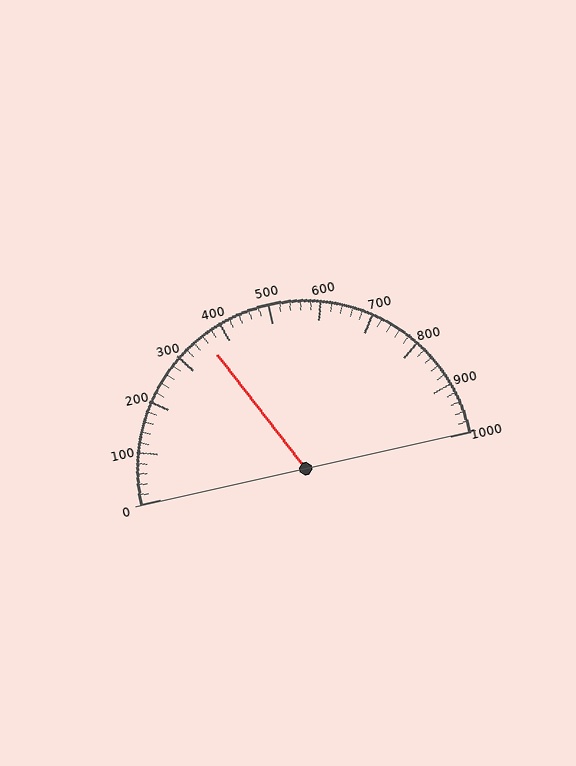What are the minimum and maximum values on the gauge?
The gauge ranges from 0 to 1000.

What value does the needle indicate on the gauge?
The needle indicates approximately 360.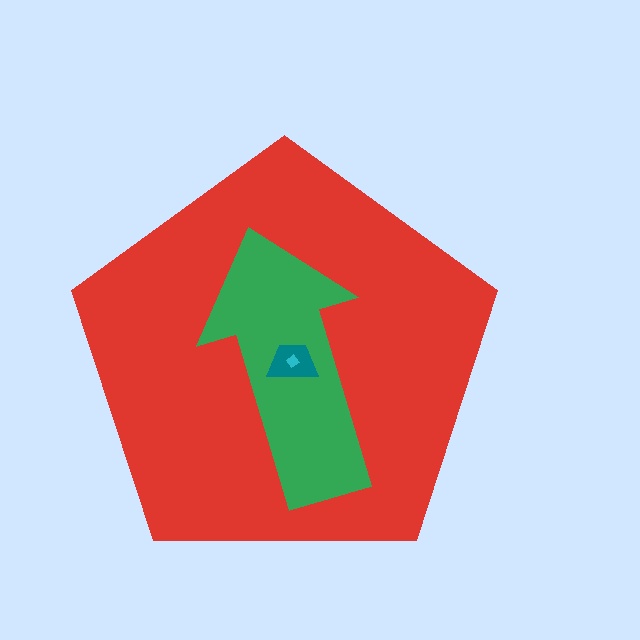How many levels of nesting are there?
4.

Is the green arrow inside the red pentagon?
Yes.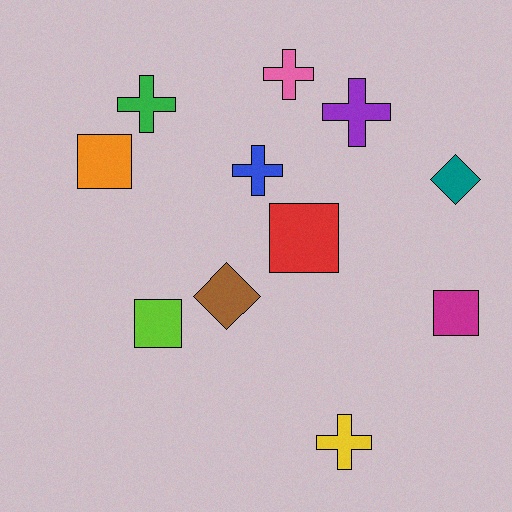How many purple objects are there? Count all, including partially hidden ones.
There is 1 purple object.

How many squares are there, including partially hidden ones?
There are 4 squares.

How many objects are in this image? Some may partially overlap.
There are 11 objects.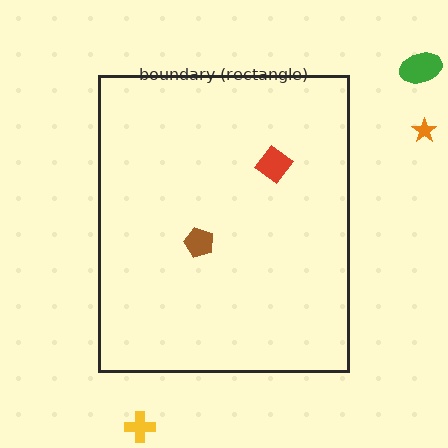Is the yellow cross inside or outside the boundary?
Outside.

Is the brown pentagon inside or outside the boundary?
Inside.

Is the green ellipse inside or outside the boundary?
Outside.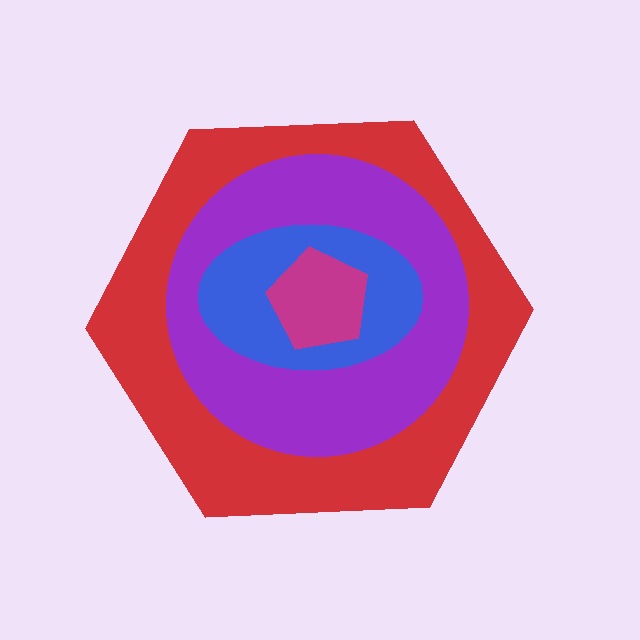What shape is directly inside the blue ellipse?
The magenta pentagon.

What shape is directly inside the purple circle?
The blue ellipse.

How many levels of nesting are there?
4.